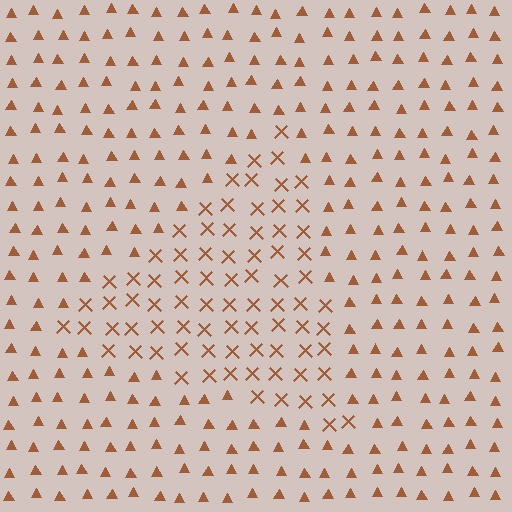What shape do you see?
I see a triangle.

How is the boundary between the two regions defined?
The boundary is defined by a change in element shape: X marks inside vs. triangles outside. All elements share the same color and spacing.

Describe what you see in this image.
The image is filled with small brown elements arranged in a uniform grid. A triangle-shaped region contains X marks, while the surrounding area contains triangles. The boundary is defined purely by the change in element shape.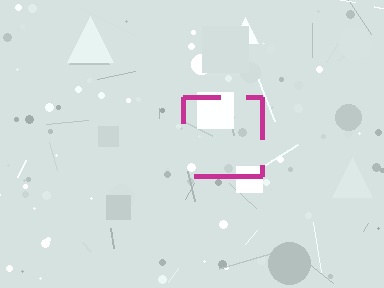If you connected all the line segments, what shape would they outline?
They would outline a square.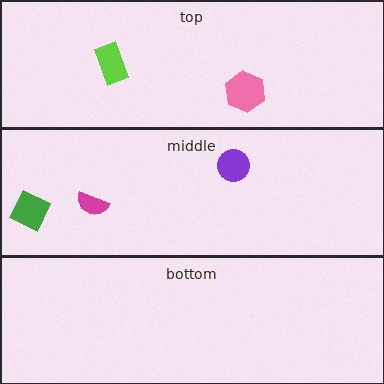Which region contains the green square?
The middle region.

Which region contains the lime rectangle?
The top region.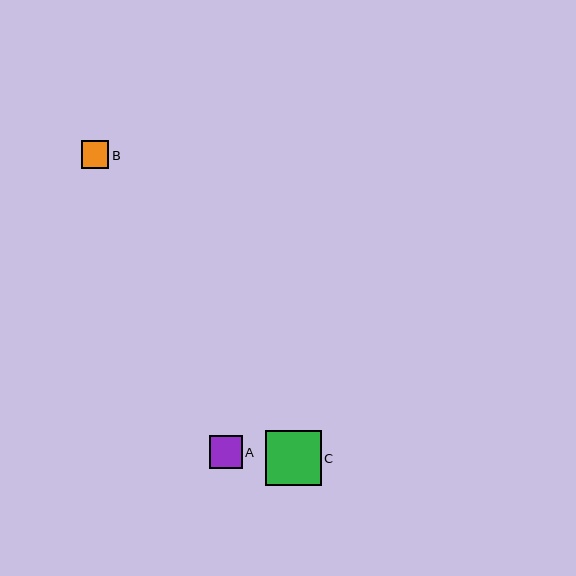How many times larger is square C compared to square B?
Square C is approximately 2.0 times the size of square B.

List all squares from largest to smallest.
From largest to smallest: C, A, B.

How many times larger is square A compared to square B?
Square A is approximately 1.2 times the size of square B.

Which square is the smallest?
Square B is the smallest with a size of approximately 28 pixels.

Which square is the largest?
Square C is the largest with a size of approximately 55 pixels.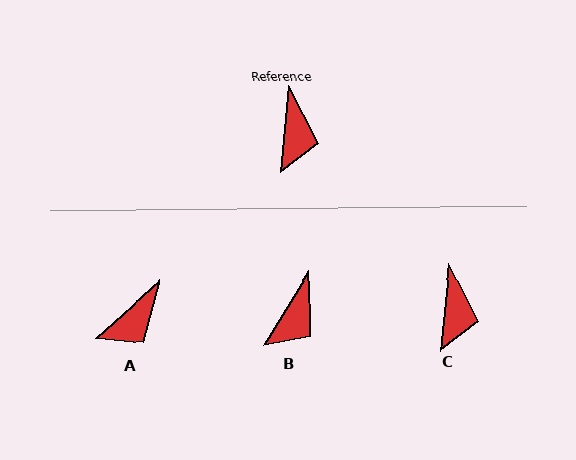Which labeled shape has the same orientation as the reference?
C.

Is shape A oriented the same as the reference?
No, it is off by about 42 degrees.